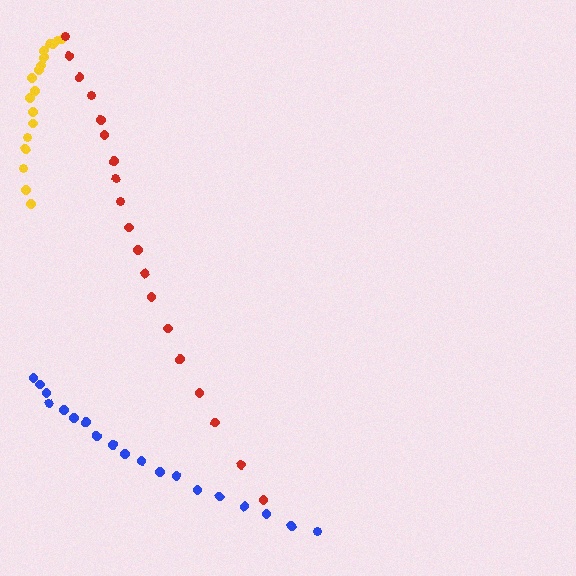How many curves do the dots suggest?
There are 3 distinct paths.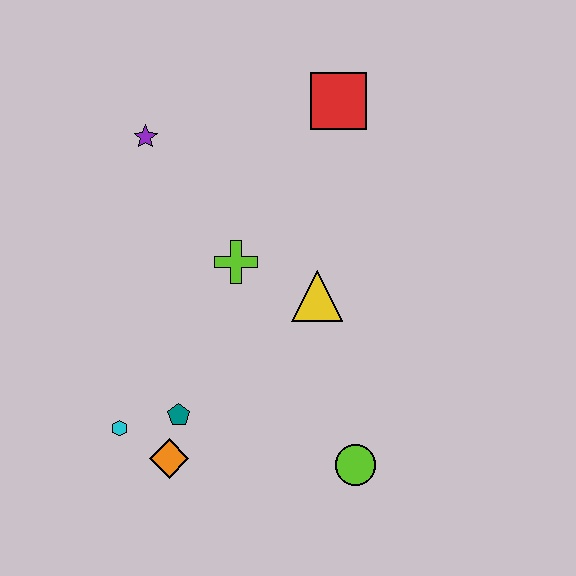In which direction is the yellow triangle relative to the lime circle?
The yellow triangle is above the lime circle.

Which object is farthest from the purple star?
The lime circle is farthest from the purple star.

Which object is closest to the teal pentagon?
The orange diamond is closest to the teal pentagon.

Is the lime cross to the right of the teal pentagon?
Yes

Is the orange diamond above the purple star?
No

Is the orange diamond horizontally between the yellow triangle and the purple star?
Yes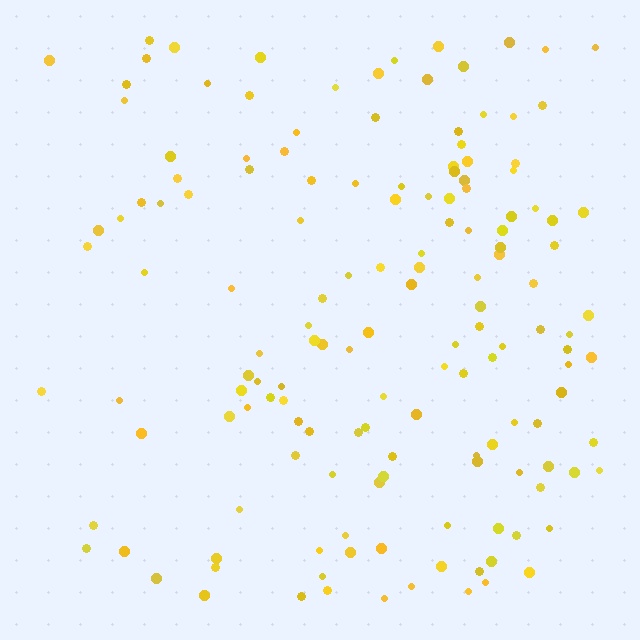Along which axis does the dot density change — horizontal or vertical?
Horizontal.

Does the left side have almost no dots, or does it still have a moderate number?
Still a moderate number, just noticeably fewer than the right.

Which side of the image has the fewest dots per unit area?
The left.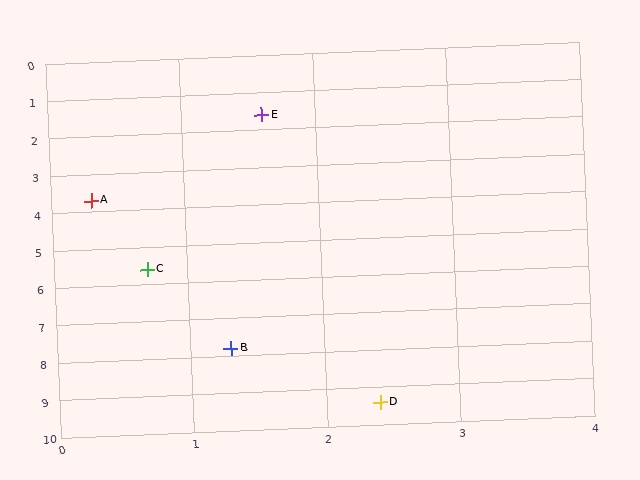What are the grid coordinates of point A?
Point A is at approximately (0.3, 3.7).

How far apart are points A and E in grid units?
Points A and E are about 2.5 grid units apart.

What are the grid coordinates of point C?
Point C is at approximately (0.7, 5.6).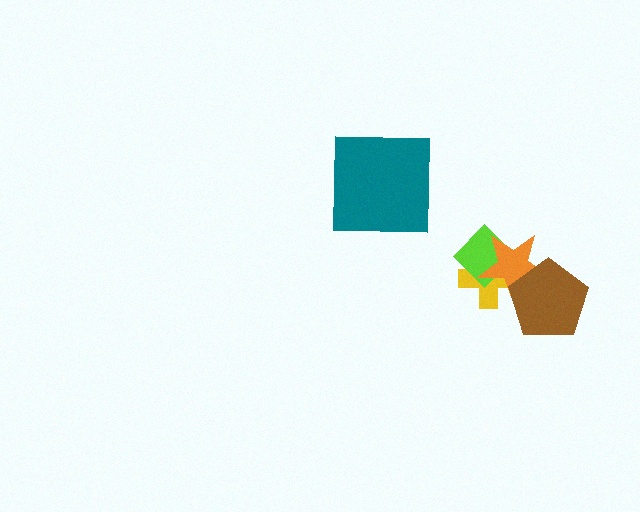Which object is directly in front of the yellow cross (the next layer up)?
The lime diamond is directly in front of the yellow cross.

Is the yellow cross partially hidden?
Yes, it is partially covered by another shape.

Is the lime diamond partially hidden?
Yes, it is partially covered by another shape.